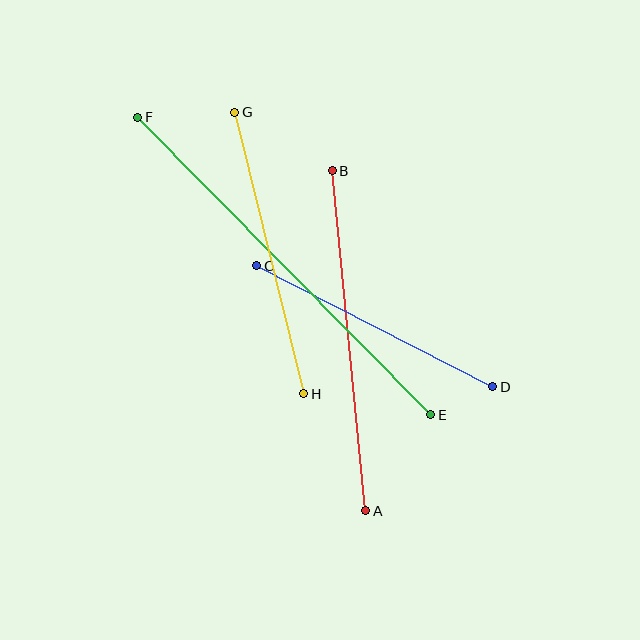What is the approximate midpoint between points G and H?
The midpoint is at approximately (269, 253) pixels.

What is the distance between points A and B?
The distance is approximately 341 pixels.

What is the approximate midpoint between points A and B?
The midpoint is at approximately (349, 341) pixels.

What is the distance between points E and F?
The distance is approximately 418 pixels.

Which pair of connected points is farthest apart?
Points E and F are farthest apart.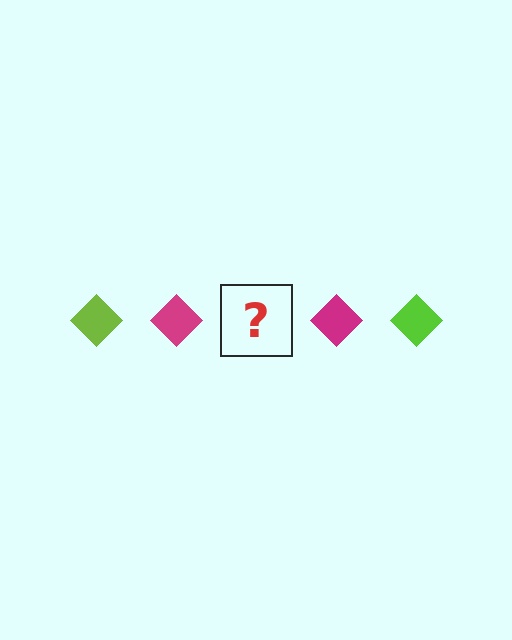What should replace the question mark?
The question mark should be replaced with a lime diamond.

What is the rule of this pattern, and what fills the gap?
The rule is that the pattern cycles through lime, magenta diamonds. The gap should be filled with a lime diamond.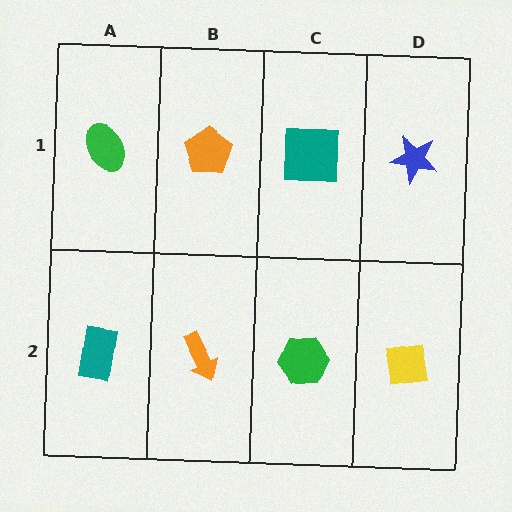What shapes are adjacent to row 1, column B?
An orange arrow (row 2, column B), a green ellipse (row 1, column A), a teal square (row 1, column C).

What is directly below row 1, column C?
A green hexagon.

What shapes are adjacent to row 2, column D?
A blue star (row 1, column D), a green hexagon (row 2, column C).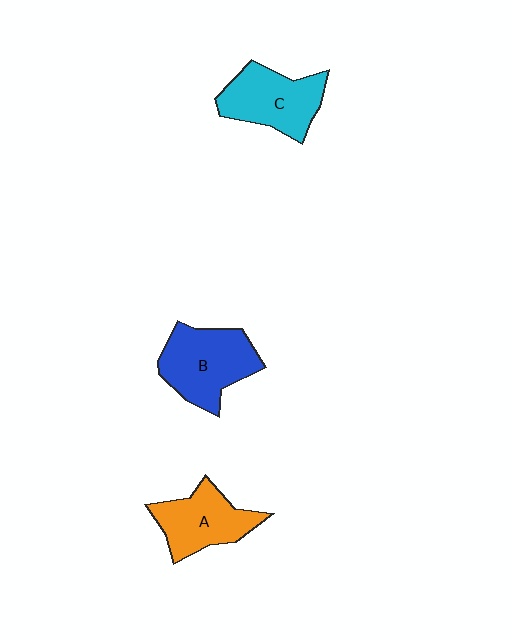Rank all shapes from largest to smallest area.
From largest to smallest: B (blue), C (cyan), A (orange).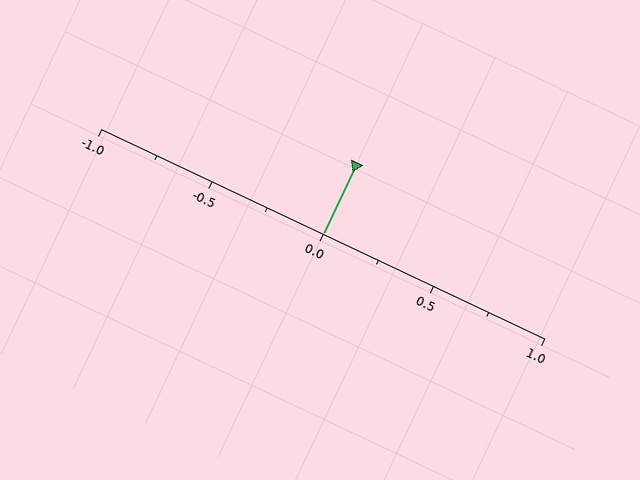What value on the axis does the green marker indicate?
The marker indicates approximately 0.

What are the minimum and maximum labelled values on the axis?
The axis runs from -1.0 to 1.0.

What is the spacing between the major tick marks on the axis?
The major ticks are spaced 0.5 apart.